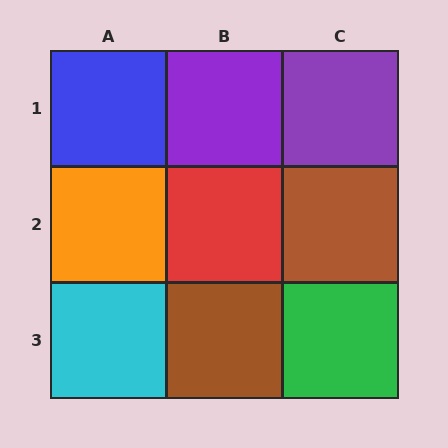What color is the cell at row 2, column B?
Red.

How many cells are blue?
1 cell is blue.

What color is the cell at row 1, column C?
Purple.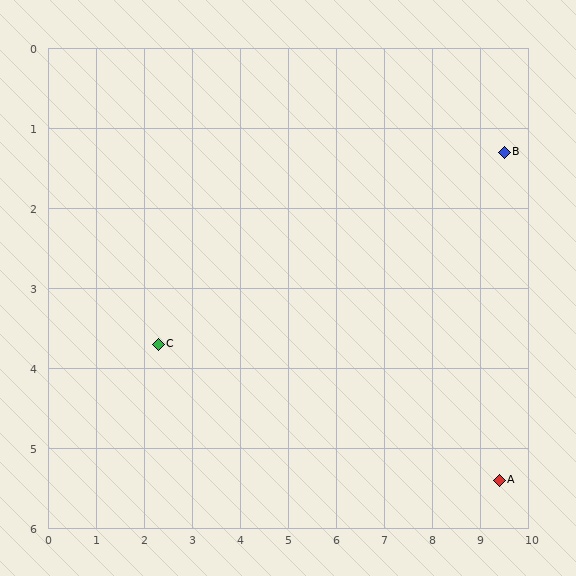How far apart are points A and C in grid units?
Points A and C are about 7.3 grid units apart.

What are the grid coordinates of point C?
Point C is at approximately (2.3, 3.7).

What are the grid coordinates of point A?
Point A is at approximately (9.4, 5.4).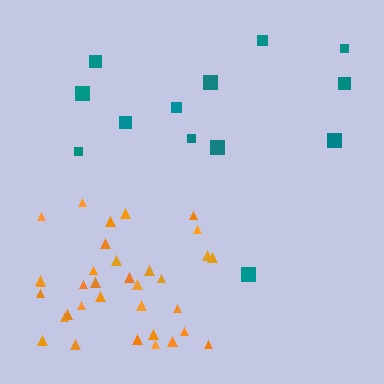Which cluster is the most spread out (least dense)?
Teal.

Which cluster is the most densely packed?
Orange.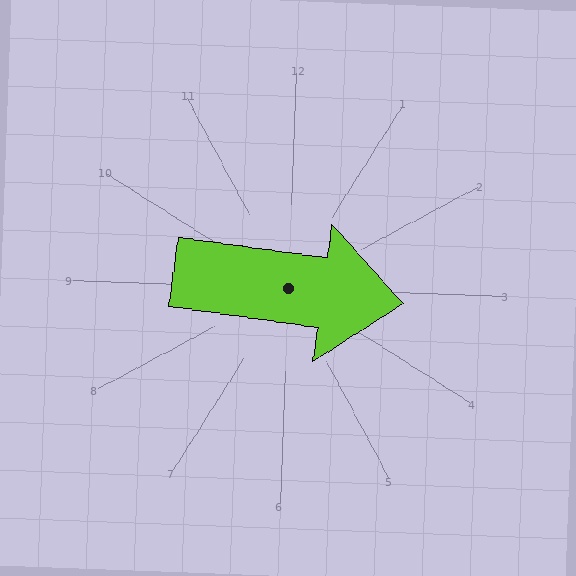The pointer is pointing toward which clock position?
Roughly 3 o'clock.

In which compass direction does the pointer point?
East.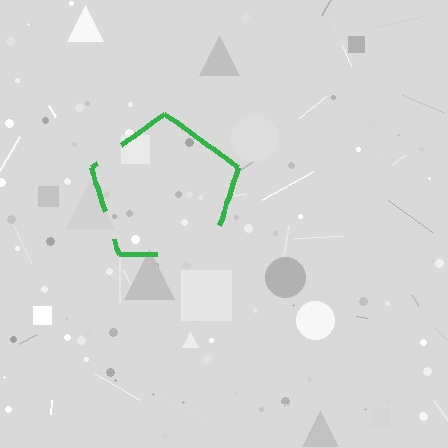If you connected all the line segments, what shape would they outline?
They would outline a pentagon.